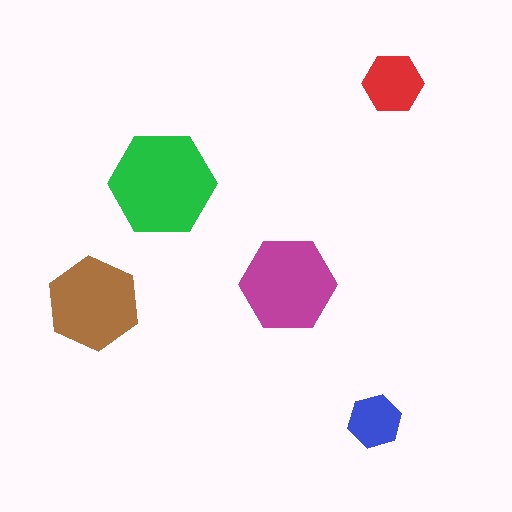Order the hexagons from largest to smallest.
the green one, the magenta one, the brown one, the red one, the blue one.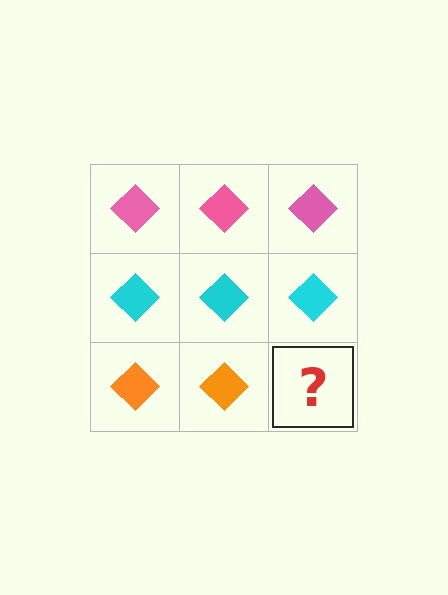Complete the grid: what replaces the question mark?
The question mark should be replaced with an orange diamond.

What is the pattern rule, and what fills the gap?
The rule is that each row has a consistent color. The gap should be filled with an orange diamond.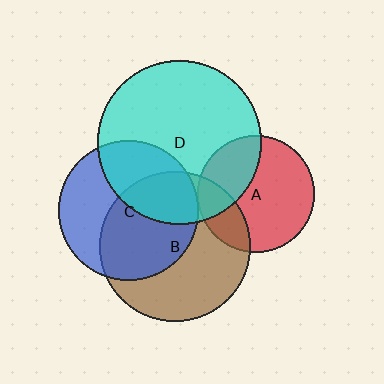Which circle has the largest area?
Circle D (cyan).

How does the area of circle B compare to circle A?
Approximately 1.7 times.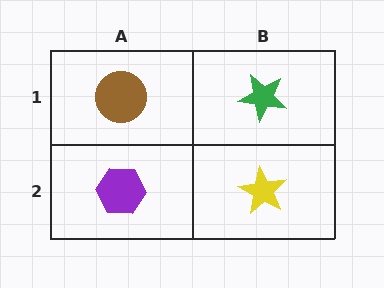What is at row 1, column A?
A brown circle.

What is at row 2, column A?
A purple hexagon.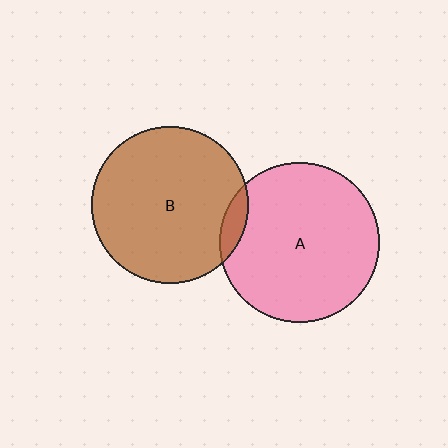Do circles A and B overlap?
Yes.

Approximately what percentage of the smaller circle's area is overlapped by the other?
Approximately 5%.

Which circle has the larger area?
Circle A (pink).